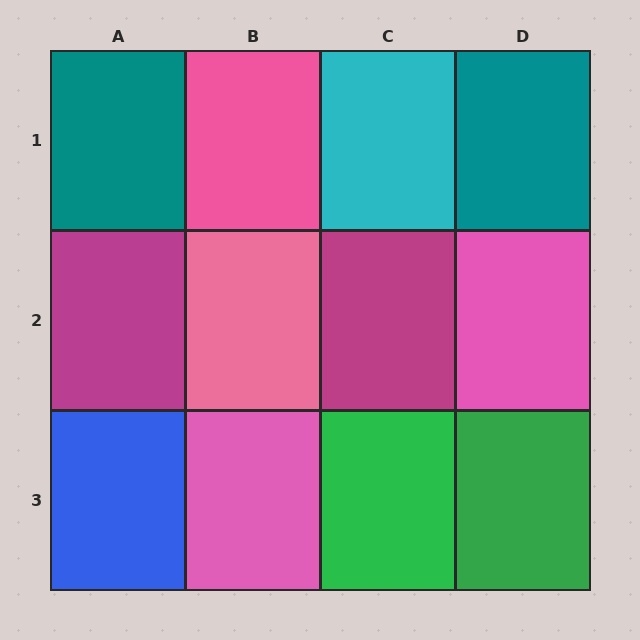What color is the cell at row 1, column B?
Pink.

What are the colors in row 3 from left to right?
Blue, pink, green, green.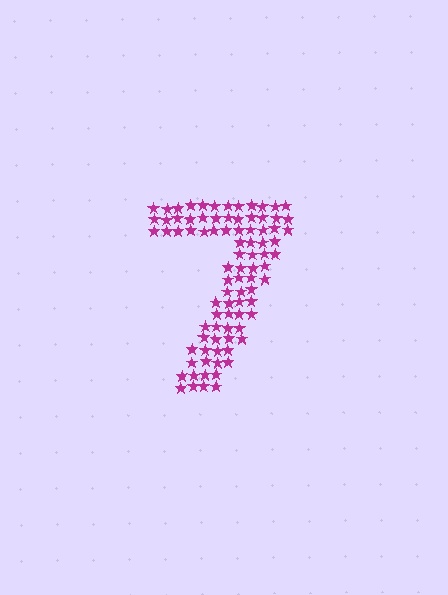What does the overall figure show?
The overall figure shows the digit 7.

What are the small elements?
The small elements are stars.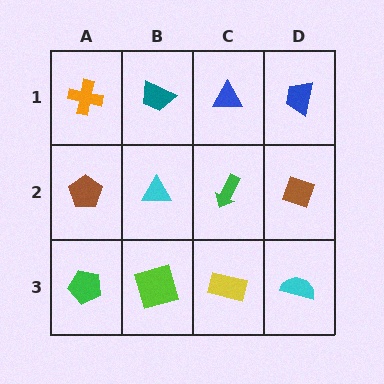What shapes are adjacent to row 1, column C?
A green arrow (row 2, column C), a teal trapezoid (row 1, column B), a blue trapezoid (row 1, column D).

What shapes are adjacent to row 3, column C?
A green arrow (row 2, column C), a lime square (row 3, column B), a cyan semicircle (row 3, column D).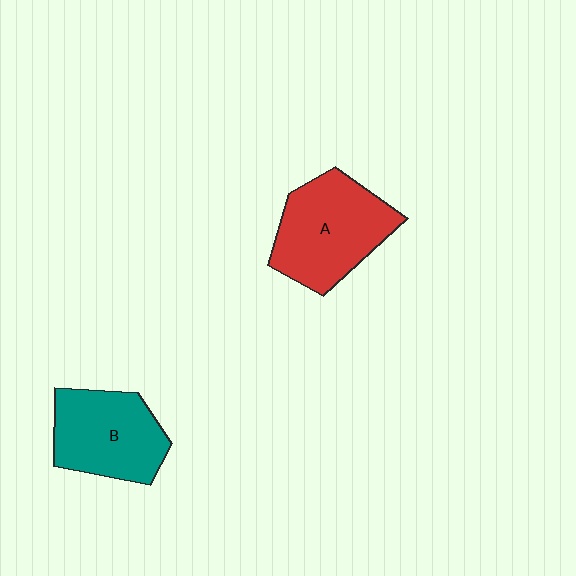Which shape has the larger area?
Shape A (red).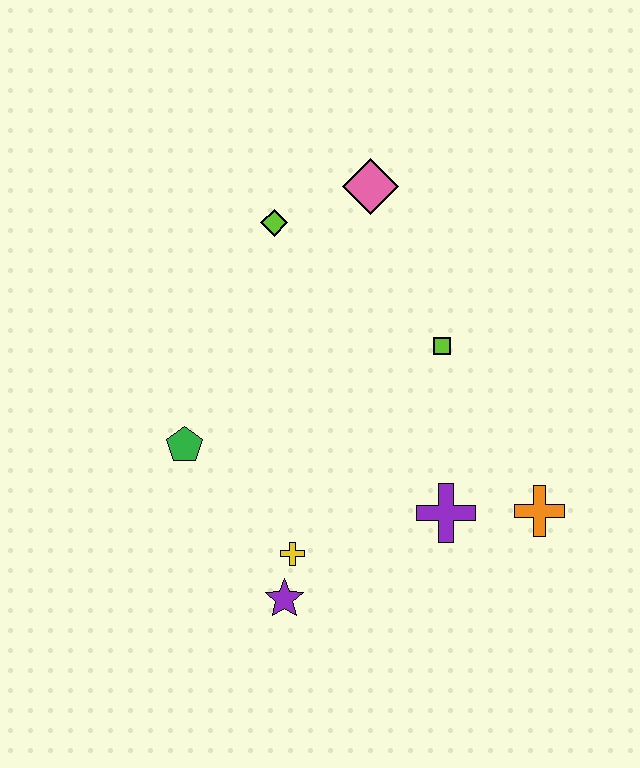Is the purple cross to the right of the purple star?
Yes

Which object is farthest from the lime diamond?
The orange cross is farthest from the lime diamond.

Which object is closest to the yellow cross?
The purple star is closest to the yellow cross.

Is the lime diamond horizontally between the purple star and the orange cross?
No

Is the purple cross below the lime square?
Yes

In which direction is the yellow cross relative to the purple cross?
The yellow cross is to the left of the purple cross.